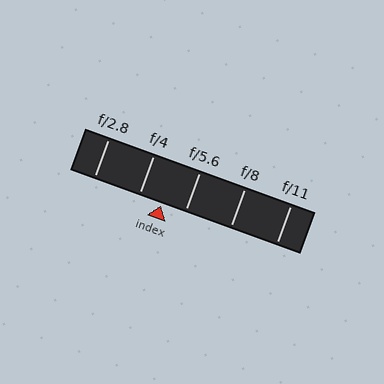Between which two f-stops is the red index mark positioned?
The index mark is between f/4 and f/5.6.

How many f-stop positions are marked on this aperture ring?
There are 5 f-stop positions marked.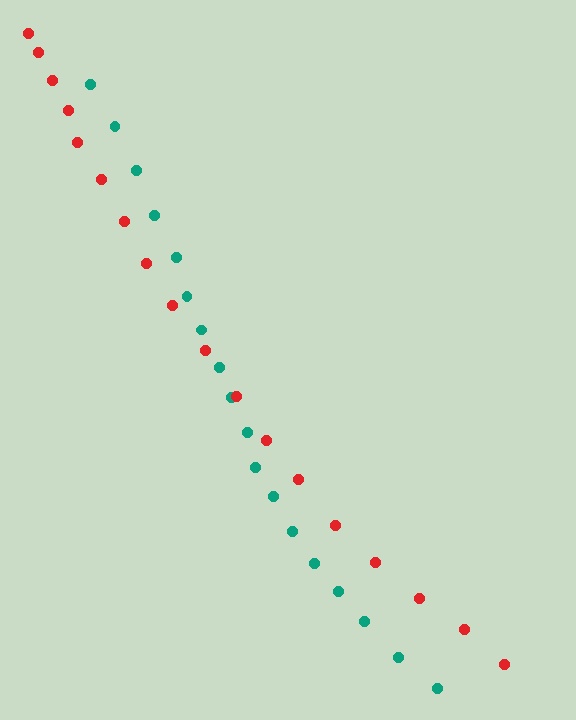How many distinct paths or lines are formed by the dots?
There are 2 distinct paths.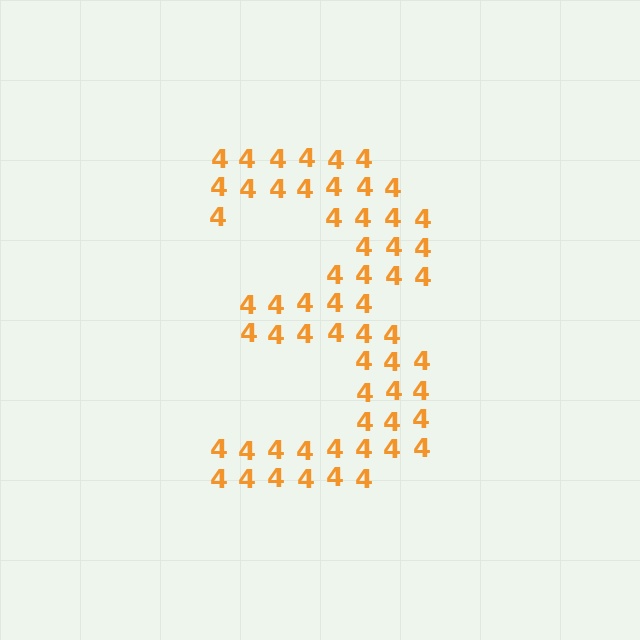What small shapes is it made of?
It is made of small digit 4's.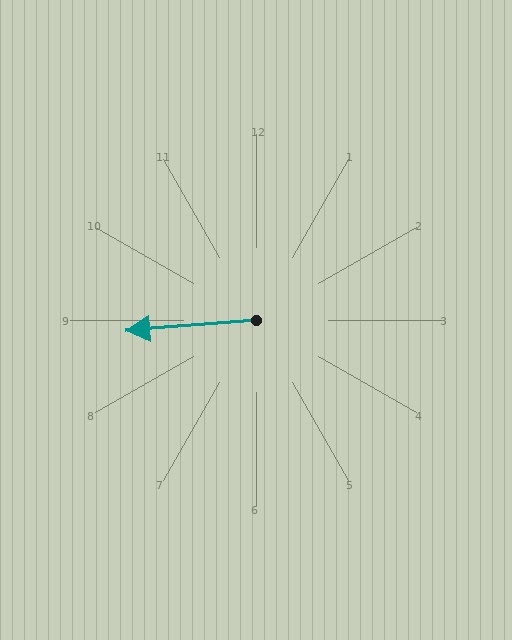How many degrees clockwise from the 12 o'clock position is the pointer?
Approximately 265 degrees.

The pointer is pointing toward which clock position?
Roughly 9 o'clock.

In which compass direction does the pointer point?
West.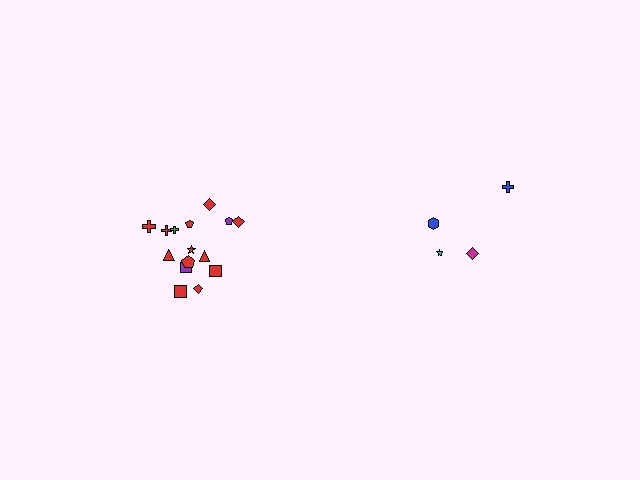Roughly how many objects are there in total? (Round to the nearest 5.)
Roughly 20 objects in total.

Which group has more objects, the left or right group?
The left group.